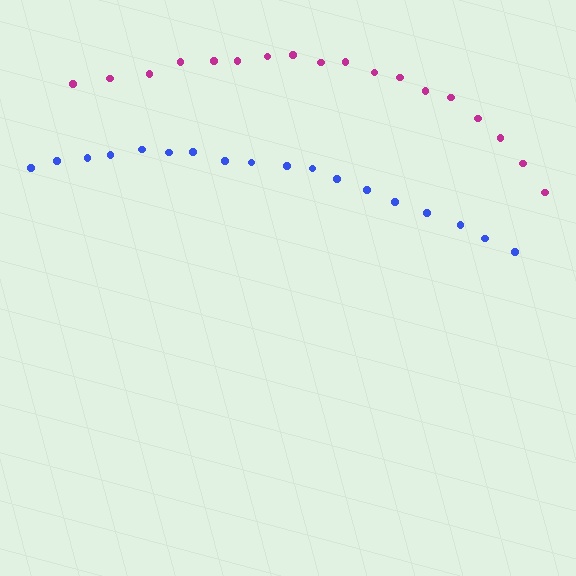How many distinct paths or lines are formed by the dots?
There are 2 distinct paths.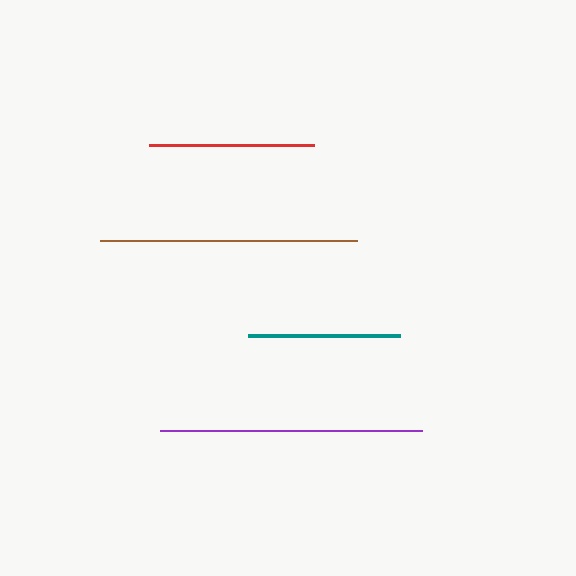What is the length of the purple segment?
The purple segment is approximately 261 pixels long.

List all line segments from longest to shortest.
From longest to shortest: purple, brown, red, teal.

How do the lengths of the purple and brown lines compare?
The purple and brown lines are approximately the same length.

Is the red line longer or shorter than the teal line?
The red line is longer than the teal line.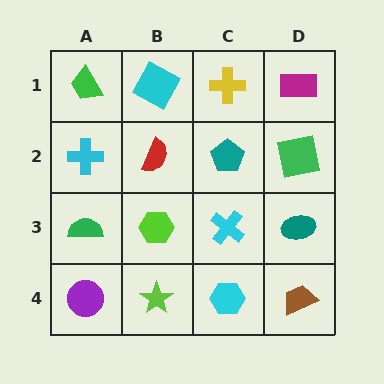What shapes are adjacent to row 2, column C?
A yellow cross (row 1, column C), a cyan cross (row 3, column C), a red semicircle (row 2, column B), a green square (row 2, column D).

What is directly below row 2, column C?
A cyan cross.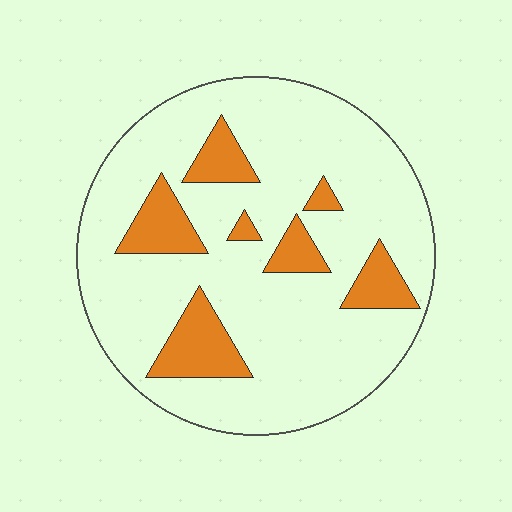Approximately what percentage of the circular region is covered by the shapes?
Approximately 20%.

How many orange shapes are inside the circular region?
7.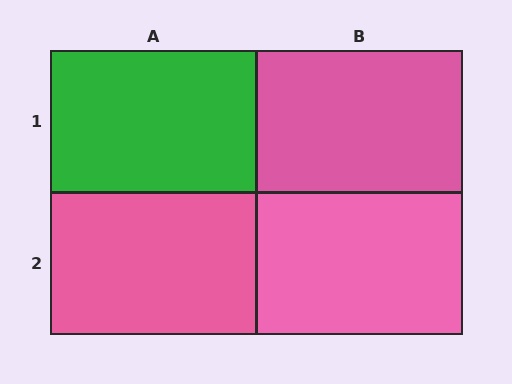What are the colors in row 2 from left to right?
Pink, pink.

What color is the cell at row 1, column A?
Green.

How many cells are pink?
3 cells are pink.